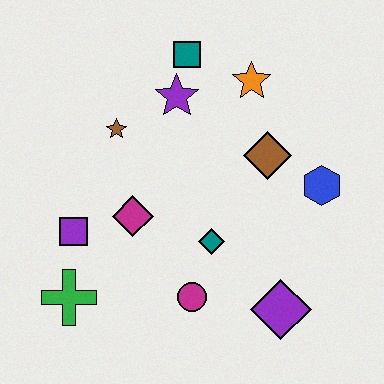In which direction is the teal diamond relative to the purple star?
The teal diamond is below the purple star.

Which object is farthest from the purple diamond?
The teal square is farthest from the purple diamond.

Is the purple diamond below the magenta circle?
Yes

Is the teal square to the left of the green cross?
No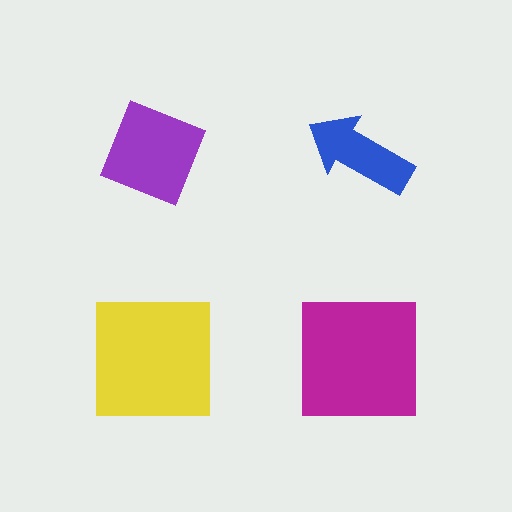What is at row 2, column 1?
A yellow square.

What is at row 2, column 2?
A magenta square.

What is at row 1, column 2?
A blue arrow.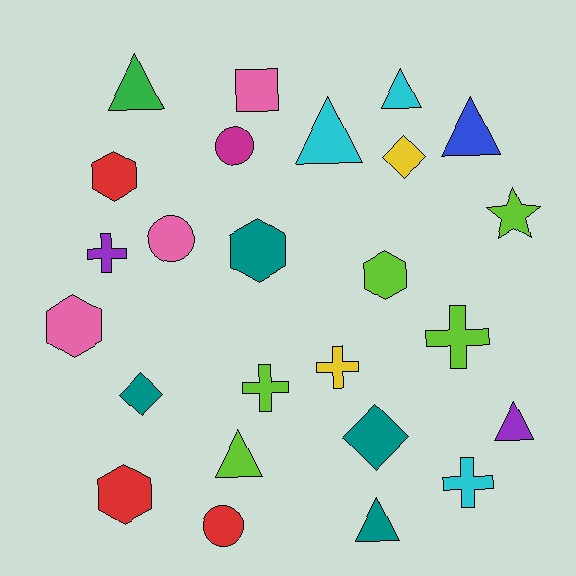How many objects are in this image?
There are 25 objects.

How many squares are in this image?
There is 1 square.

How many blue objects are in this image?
There is 1 blue object.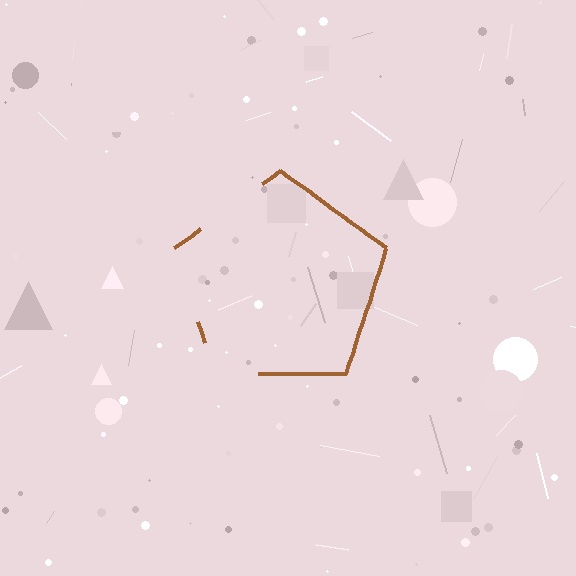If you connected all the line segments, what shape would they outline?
They would outline a pentagon.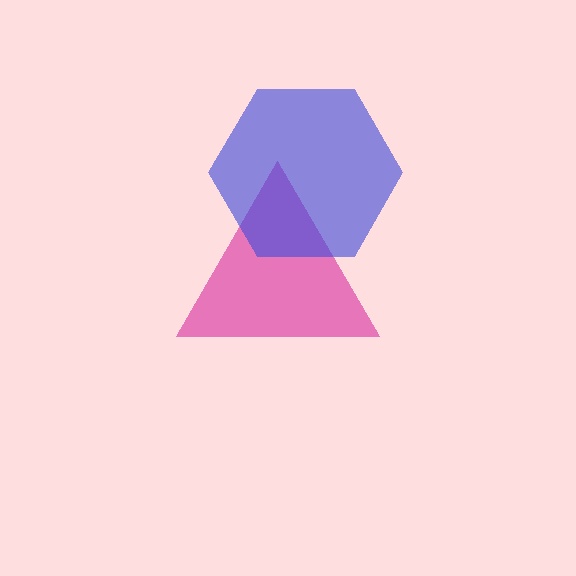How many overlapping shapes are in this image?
There are 2 overlapping shapes in the image.